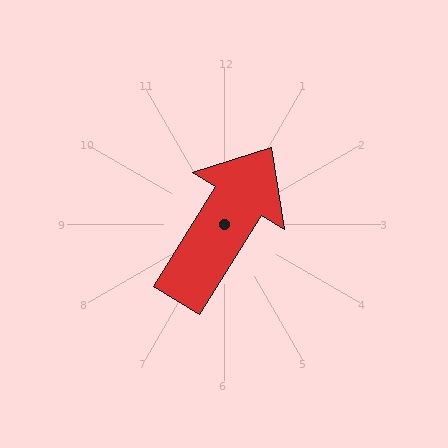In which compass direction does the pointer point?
Northeast.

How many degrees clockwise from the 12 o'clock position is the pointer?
Approximately 32 degrees.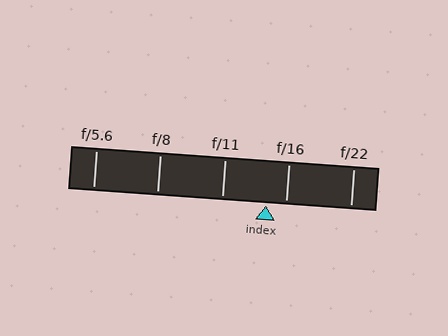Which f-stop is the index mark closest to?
The index mark is closest to f/16.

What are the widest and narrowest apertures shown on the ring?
The widest aperture shown is f/5.6 and the narrowest is f/22.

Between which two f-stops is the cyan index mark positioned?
The index mark is between f/11 and f/16.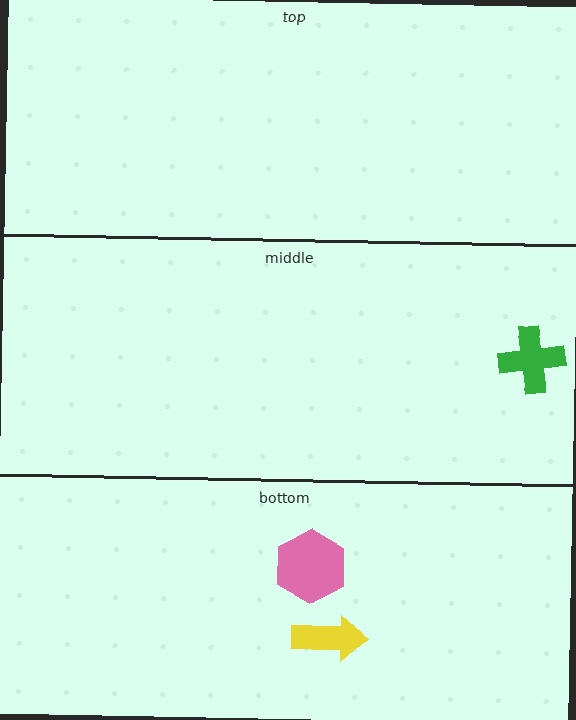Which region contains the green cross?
The middle region.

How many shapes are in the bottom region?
2.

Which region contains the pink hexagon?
The bottom region.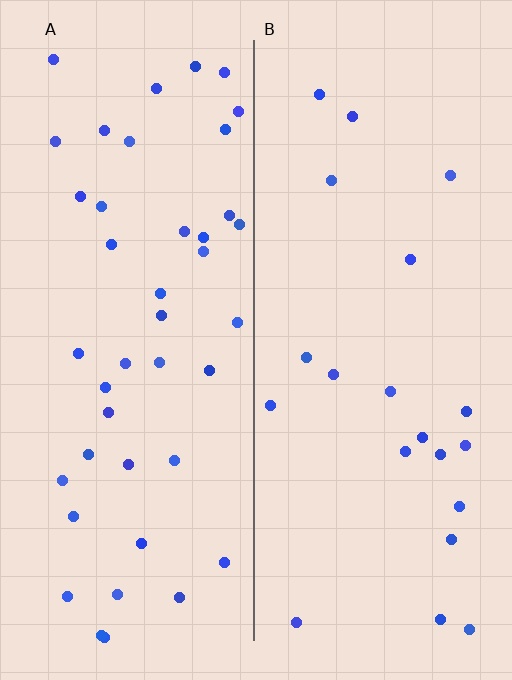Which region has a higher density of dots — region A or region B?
A (the left).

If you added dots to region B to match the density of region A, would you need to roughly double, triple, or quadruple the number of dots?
Approximately double.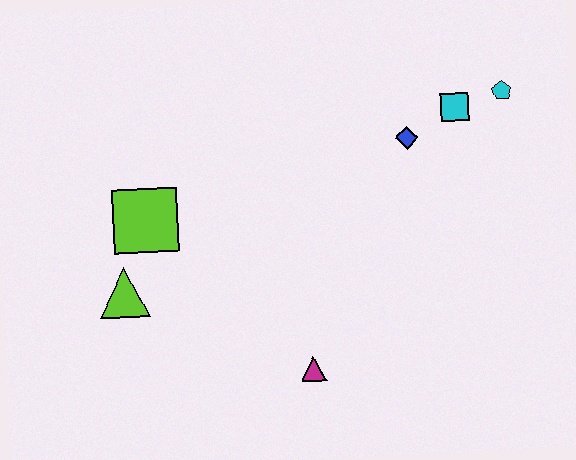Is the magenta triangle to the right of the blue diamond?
No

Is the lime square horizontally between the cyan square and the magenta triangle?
No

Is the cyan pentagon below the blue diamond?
No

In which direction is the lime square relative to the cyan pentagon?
The lime square is to the left of the cyan pentagon.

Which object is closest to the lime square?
The lime triangle is closest to the lime square.